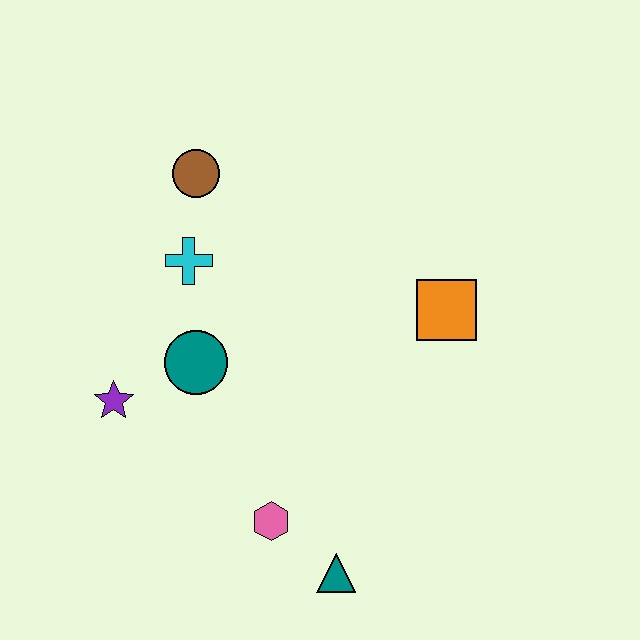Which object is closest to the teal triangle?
The pink hexagon is closest to the teal triangle.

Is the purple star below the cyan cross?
Yes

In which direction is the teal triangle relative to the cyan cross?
The teal triangle is below the cyan cross.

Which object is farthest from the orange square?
The purple star is farthest from the orange square.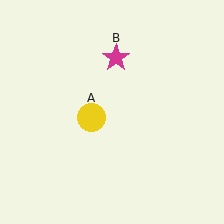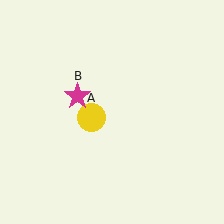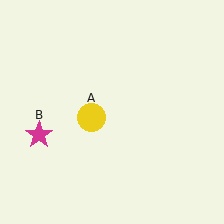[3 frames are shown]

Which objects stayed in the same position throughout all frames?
Yellow circle (object A) remained stationary.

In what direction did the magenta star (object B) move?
The magenta star (object B) moved down and to the left.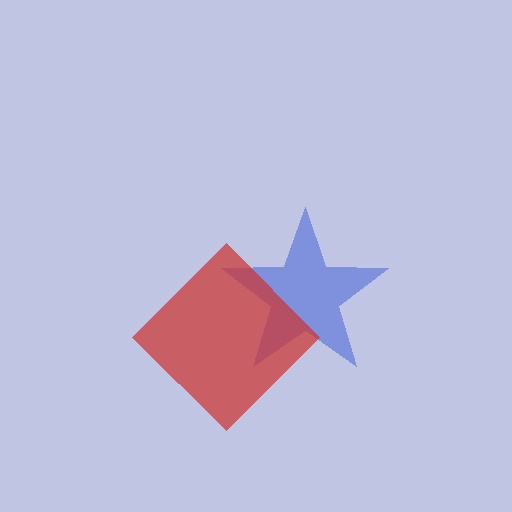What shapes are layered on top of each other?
The layered shapes are: a blue star, a red diamond.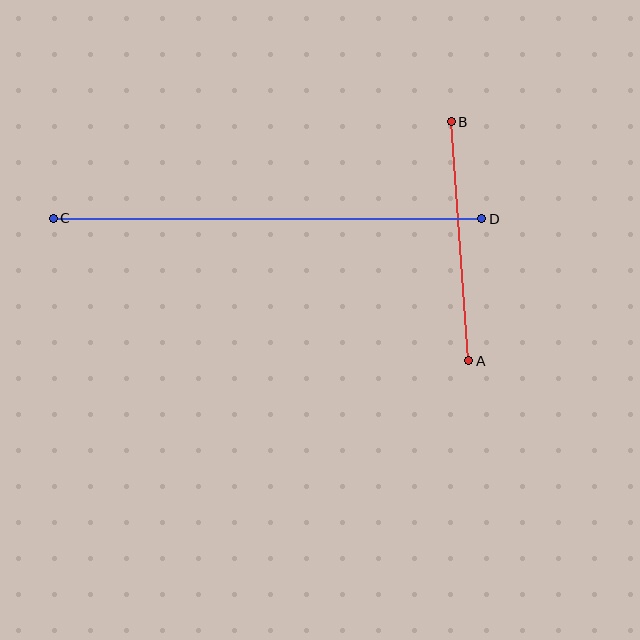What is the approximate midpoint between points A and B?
The midpoint is at approximately (460, 241) pixels.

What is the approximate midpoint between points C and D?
The midpoint is at approximately (268, 218) pixels.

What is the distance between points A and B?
The distance is approximately 240 pixels.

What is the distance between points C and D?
The distance is approximately 428 pixels.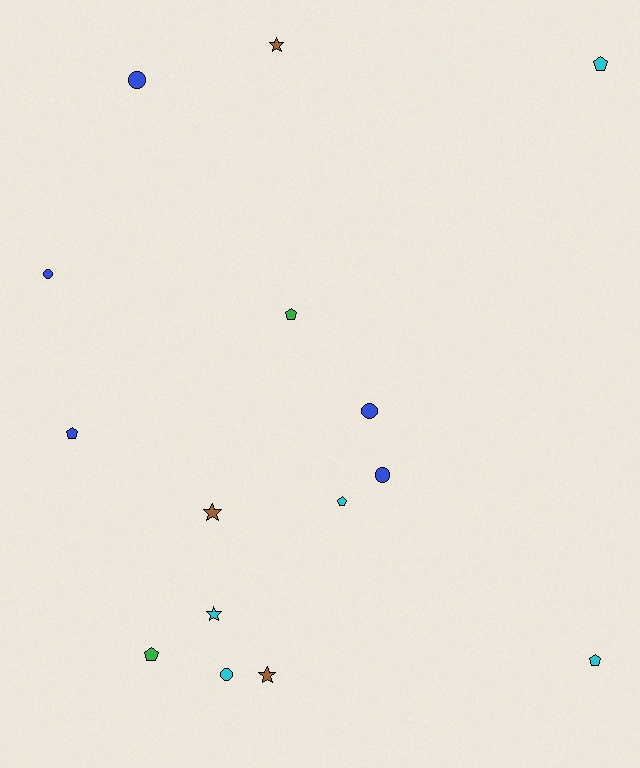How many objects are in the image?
There are 15 objects.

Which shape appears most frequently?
Pentagon, with 6 objects.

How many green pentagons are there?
There are 2 green pentagons.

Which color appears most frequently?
Blue, with 5 objects.